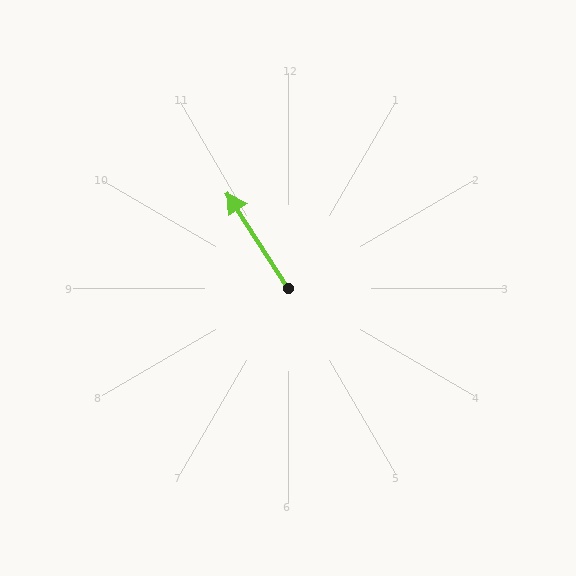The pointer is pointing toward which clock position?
Roughly 11 o'clock.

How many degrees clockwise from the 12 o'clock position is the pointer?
Approximately 327 degrees.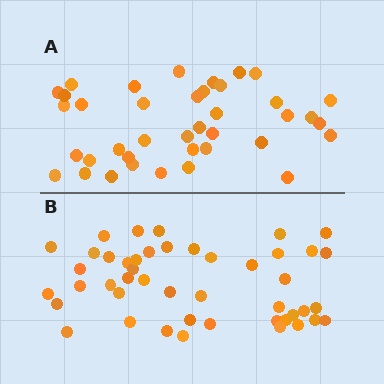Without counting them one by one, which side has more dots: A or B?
Region B (the bottom region) has more dots.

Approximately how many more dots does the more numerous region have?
Region B has roughly 8 or so more dots than region A.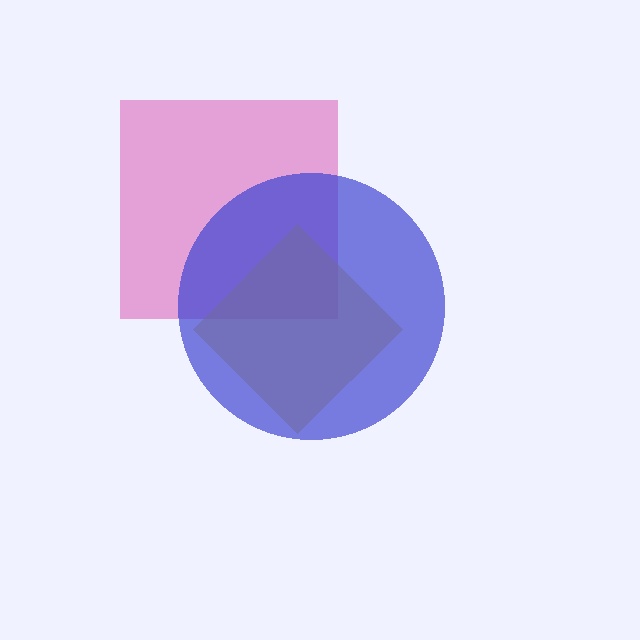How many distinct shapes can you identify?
There are 3 distinct shapes: a magenta square, a yellow diamond, a blue circle.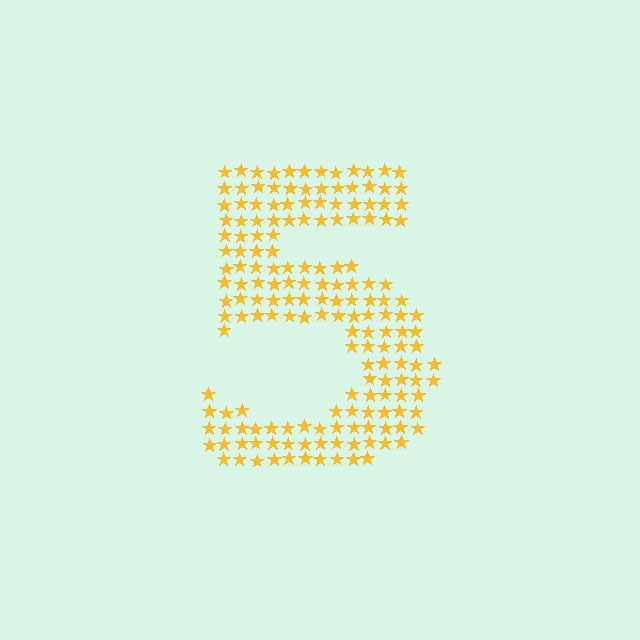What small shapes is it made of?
It is made of small stars.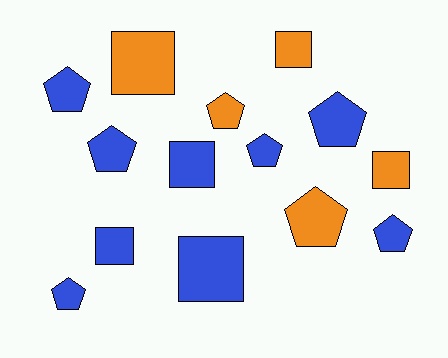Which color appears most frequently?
Blue, with 9 objects.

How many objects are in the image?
There are 14 objects.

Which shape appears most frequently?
Pentagon, with 8 objects.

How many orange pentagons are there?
There are 2 orange pentagons.